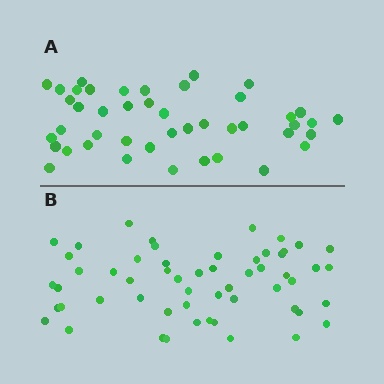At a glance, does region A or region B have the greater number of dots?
Region B (the bottom region) has more dots.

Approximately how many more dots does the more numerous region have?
Region B has roughly 12 or so more dots than region A.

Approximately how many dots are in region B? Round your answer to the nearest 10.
About 60 dots. (The exact count is 56, which rounds to 60.)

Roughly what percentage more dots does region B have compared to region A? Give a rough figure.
About 25% more.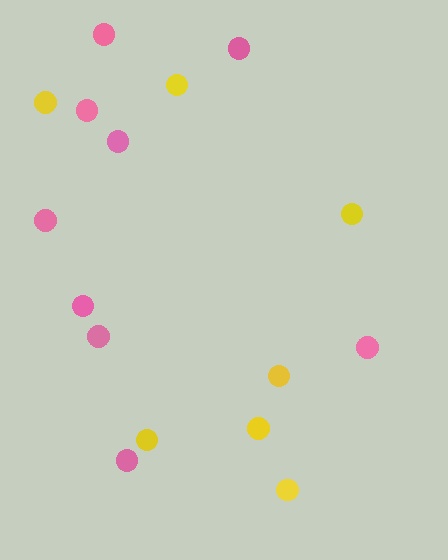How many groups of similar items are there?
There are 2 groups: one group of yellow circles (7) and one group of pink circles (9).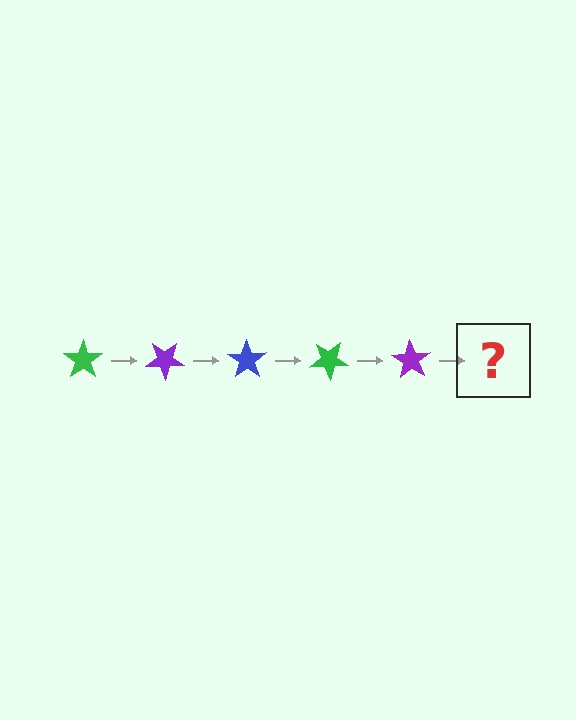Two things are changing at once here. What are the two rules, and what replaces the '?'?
The two rules are that it rotates 35 degrees each step and the color cycles through green, purple, and blue. The '?' should be a blue star, rotated 175 degrees from the start.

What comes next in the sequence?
The next element should be a blue star, rotated 175 degrees from the start.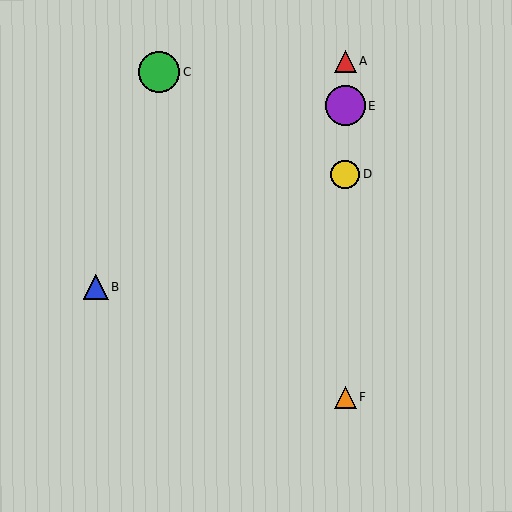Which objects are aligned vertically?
Objects A, D, E, F are aligned vertically.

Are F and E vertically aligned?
Yes, both are at x≈345.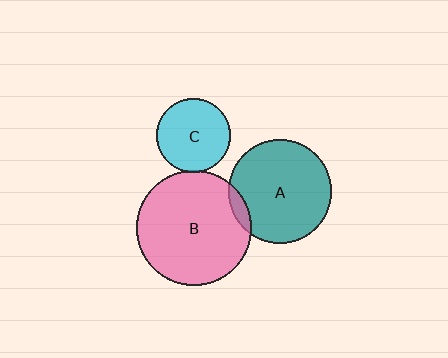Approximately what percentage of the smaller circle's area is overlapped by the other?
Approximately 5%.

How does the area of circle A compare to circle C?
Approximately 2.0 times.